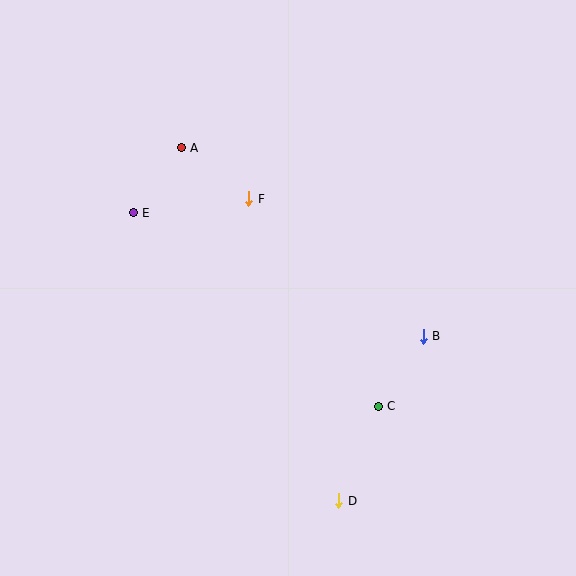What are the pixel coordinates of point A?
Point A is at (181, 148).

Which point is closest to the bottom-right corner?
Point D is closest to the bottom-right corner.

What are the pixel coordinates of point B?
Point B is at (423, 336).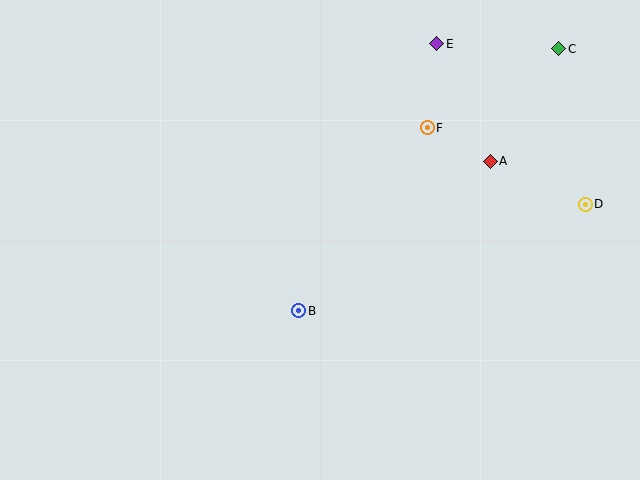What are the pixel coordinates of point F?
Point F is at (427, 128).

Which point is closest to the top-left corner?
Point B is closest to the top-left corner.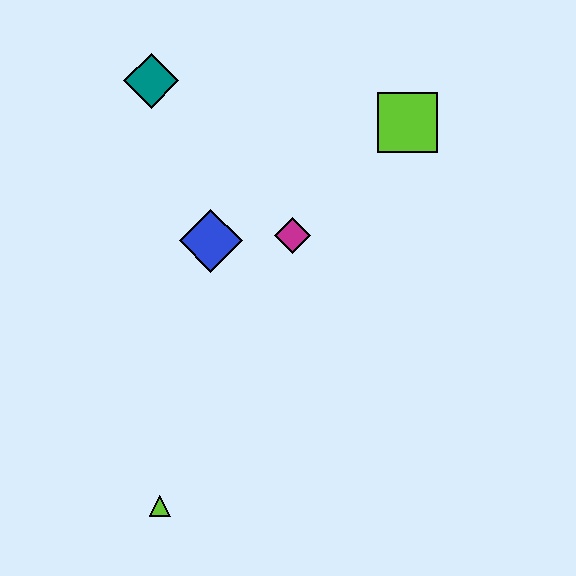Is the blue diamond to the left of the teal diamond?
No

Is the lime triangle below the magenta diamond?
Yes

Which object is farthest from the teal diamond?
The lime triangle is farthest from the teal diamond.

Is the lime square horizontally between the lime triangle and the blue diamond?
No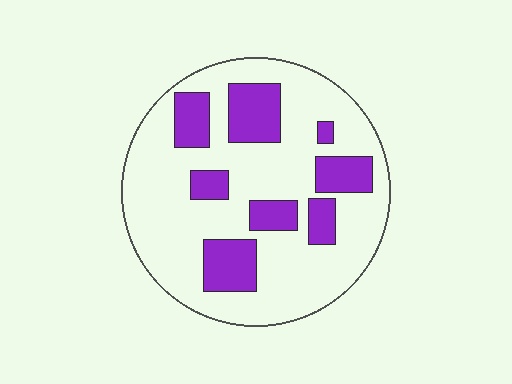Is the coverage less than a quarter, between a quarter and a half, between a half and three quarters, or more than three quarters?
Between a quarter and a half.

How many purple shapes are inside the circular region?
8.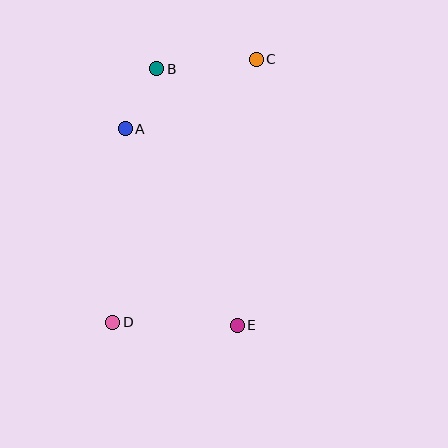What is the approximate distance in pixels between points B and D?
The distance between B and D is approximately 257 pixels.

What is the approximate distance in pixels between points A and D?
The distance between A and D is approximately 194 pixels.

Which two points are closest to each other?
Points A and B are closest to each other.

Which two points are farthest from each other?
Points C and D are farthest from each other.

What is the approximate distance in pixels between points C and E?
The distance between C and E is approximately 267 pixels.